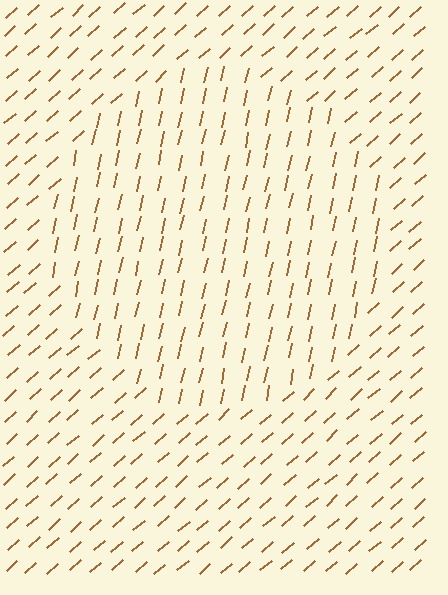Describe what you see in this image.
The image is filled with small brown line segments. A circle region in the image has lines oriented differently from the surrounding lines, creating a visible texture boundary.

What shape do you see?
I see a circle.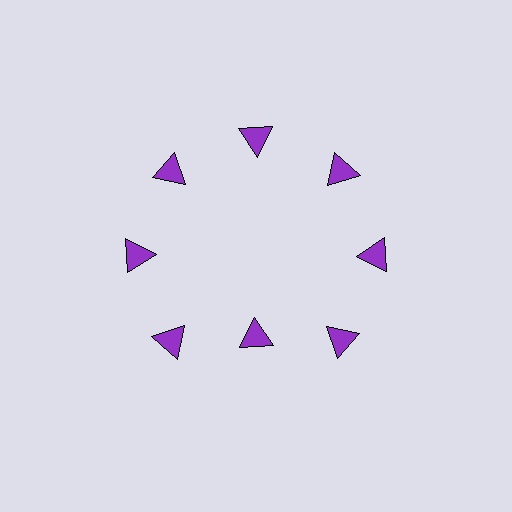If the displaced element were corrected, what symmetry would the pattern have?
It would have 8-fold rotational symmetry — the pattern would map onto itself every 45 degrees.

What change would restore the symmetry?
The symmetry would be restored by moving it outward, back onto the ring so that all 8 triangles sit at equal angles and equal distance from the center.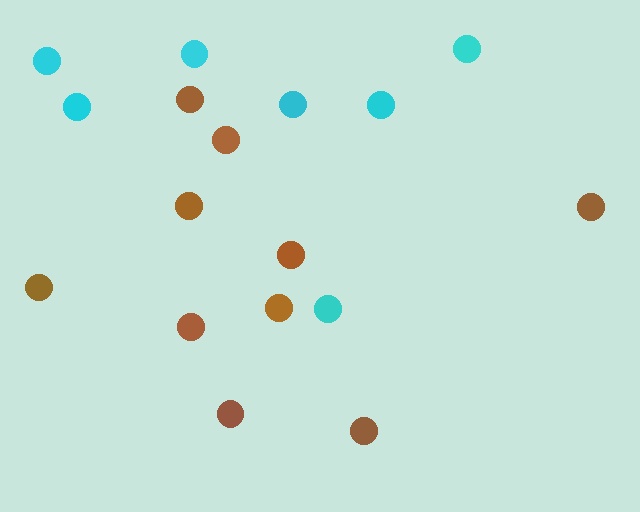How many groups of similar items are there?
There are 2 groups: one group of cyan circles (7) and one group of brown circles (10).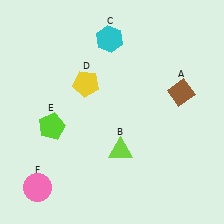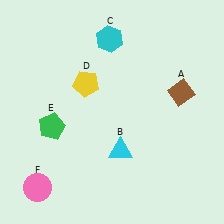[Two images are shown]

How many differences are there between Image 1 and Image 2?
There are 2 differences between the two images.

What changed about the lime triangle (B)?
In Image 1, B is lime. In Image 2, it changed to cyan.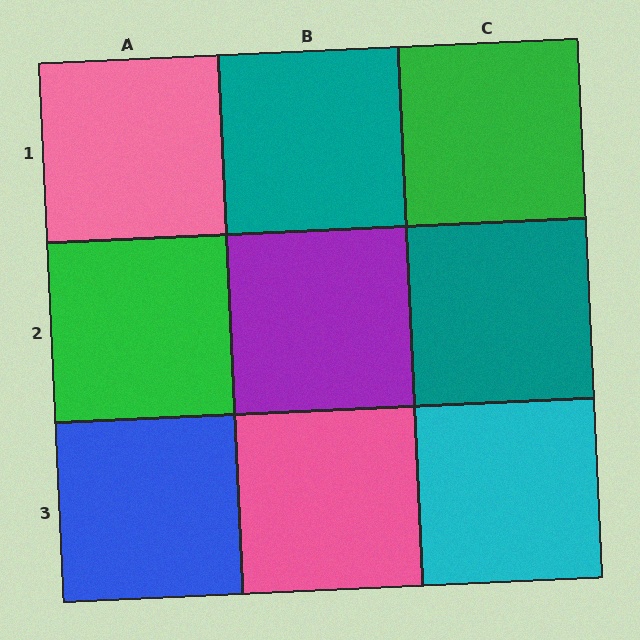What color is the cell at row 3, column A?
Blue.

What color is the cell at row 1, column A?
Pink.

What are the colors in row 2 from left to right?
Green, purple, teal.